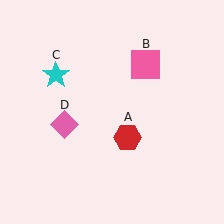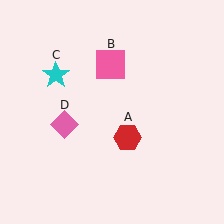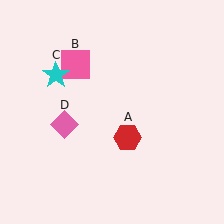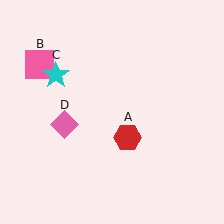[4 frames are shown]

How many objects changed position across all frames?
1 object changed position: pink square (object B).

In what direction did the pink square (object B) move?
The pink square (object B) moved left.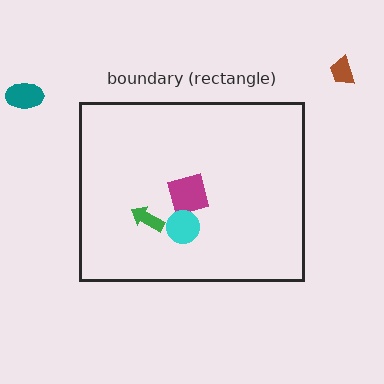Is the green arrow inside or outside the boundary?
Inside.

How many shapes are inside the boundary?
3 inside, 2 outside.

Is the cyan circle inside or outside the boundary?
Inside.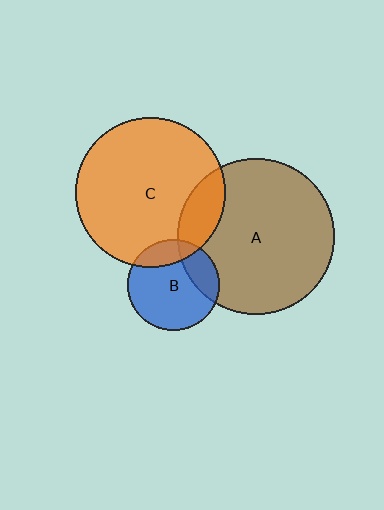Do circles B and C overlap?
Yes.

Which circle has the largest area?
Circle A (brown).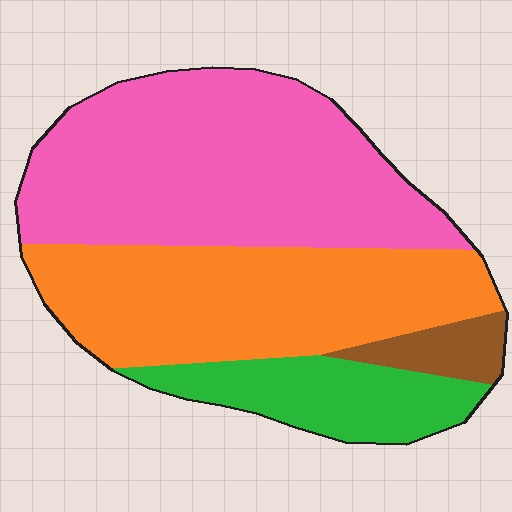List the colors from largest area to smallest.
From largest to smallest: pink, orange, green, brown.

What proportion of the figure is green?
Green takes up about one sixth (1/6) of the figure.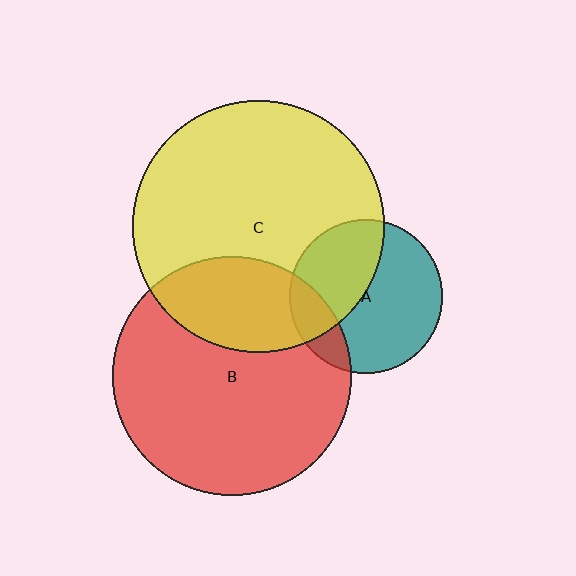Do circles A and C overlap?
Yes.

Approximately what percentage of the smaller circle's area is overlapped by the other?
Approximately 40%.